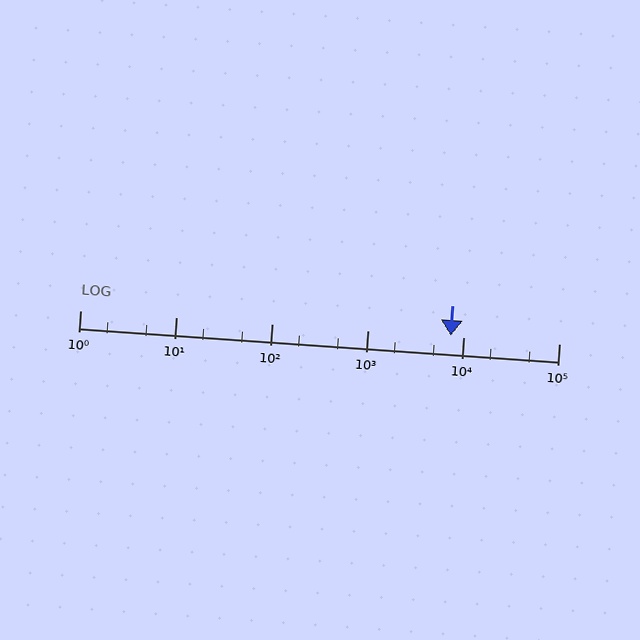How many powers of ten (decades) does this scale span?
The scale spans 5 decades, from 1 to 100000.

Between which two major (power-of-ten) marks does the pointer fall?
The pointer is between 1000 and 10000.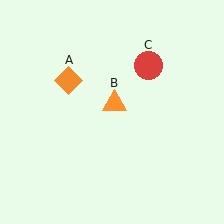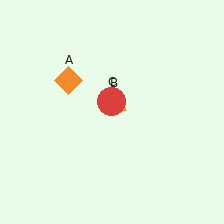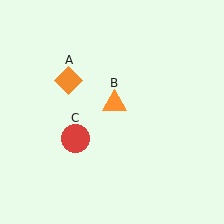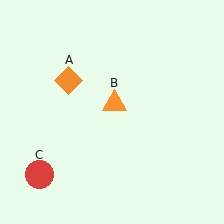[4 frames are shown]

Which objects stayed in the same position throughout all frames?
Orange diamond (object A) and orange triangle (object B) remained stationary.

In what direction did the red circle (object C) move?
The red circle (object C) moved down and to the left.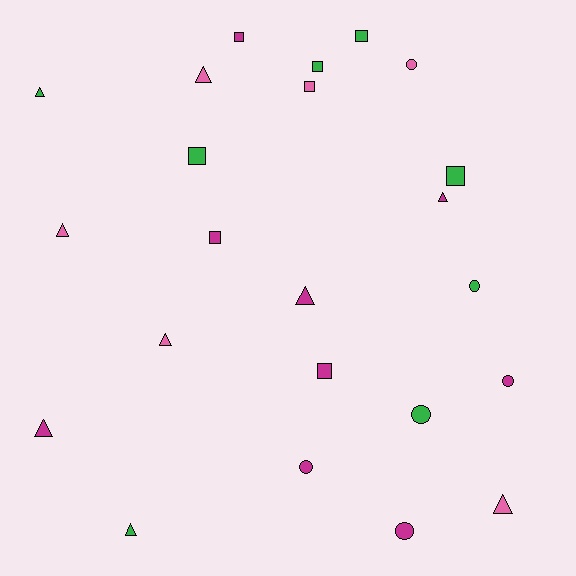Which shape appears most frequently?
Triangle, with 9 objects.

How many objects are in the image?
There are 23 objects.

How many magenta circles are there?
There are 3 magenta circles.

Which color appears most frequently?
Magenta, with 9 objects.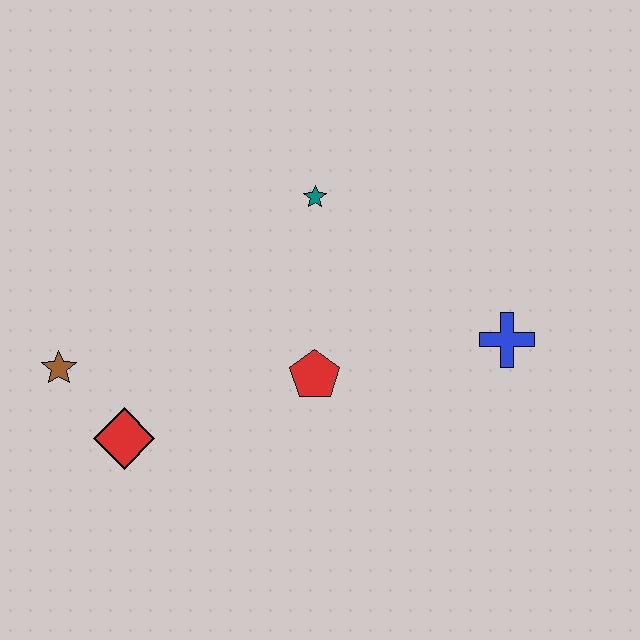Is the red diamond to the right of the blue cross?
No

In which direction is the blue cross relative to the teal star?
The blue cross is to the right of the teal star.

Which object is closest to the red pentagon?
The teal star is closest to the red pentagon.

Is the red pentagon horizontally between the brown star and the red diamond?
No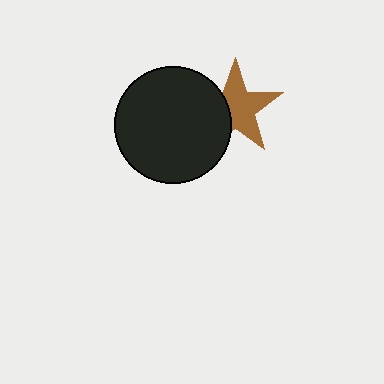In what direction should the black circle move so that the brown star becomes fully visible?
The black circle should move left. That is the shortest direction to clear the overlap and leave the brown star fully visible.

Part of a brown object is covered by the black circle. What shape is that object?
It is a star.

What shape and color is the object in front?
The object in front is a black circle.